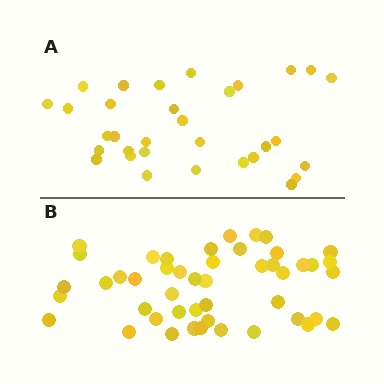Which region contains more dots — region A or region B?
Region B (the bottom region) has more dots.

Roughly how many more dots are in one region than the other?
Region B has approximately 15 more dots than region A.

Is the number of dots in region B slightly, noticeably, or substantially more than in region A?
Region B has substantially more. The ratio is roughly 1.5 to 1.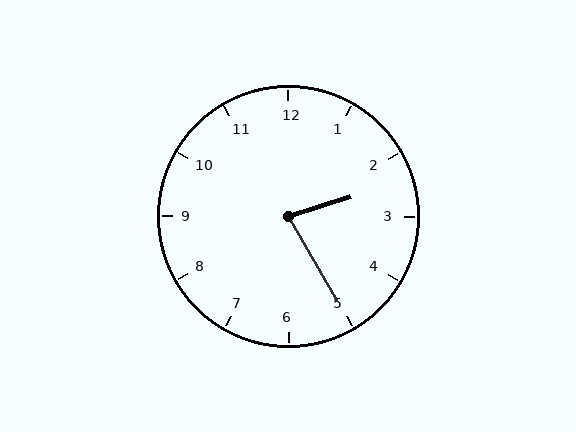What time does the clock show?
2:25.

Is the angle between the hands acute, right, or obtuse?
It is acute.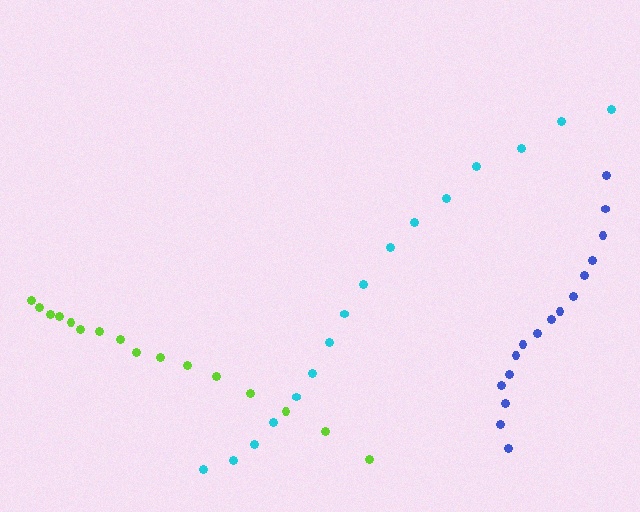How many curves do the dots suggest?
There are 3 distinct paths.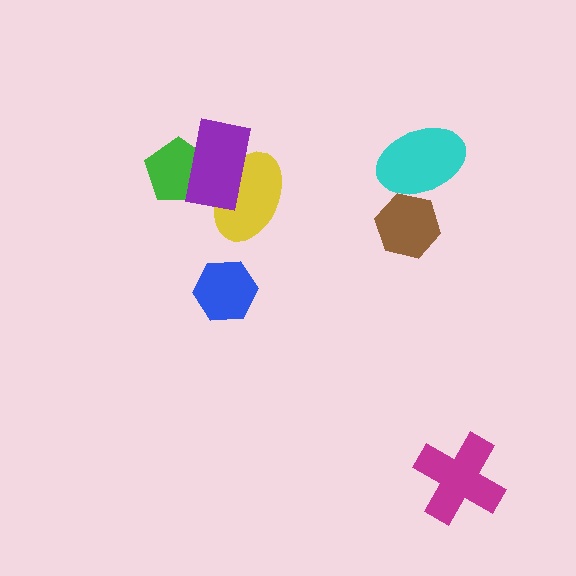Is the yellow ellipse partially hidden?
Yes, it is partially covered by another shape.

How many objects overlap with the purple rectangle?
2 objects overlap with the purple rectangle.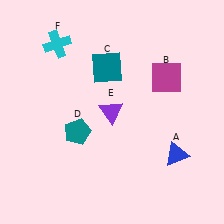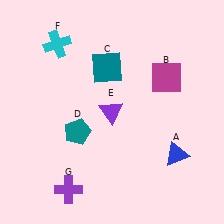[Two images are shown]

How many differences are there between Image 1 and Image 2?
There is 1 difference between the two images.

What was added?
A purple cross (G) was added in Image 2.